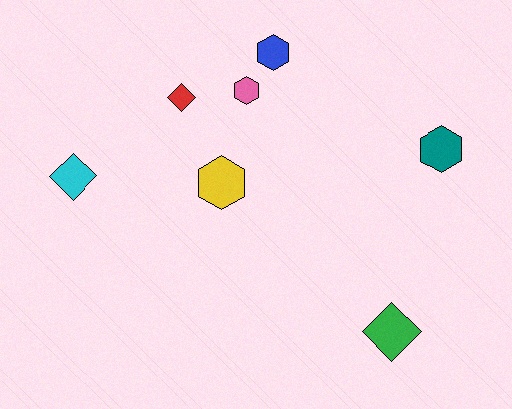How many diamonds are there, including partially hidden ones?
There are 3 diamonds.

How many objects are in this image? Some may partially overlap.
There are 7 objects.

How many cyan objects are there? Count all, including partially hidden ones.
There is 1 cyan object.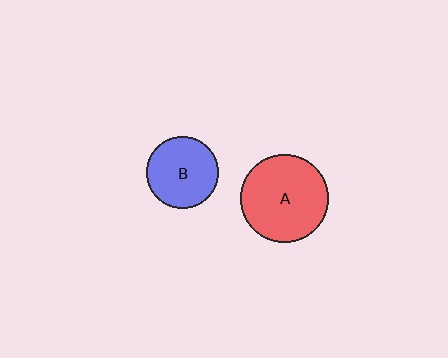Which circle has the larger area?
Circle A (red).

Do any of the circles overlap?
No, none of the circles overlap.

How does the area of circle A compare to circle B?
Approximately 1.5 times.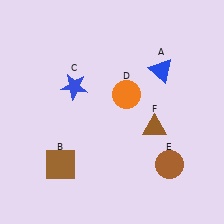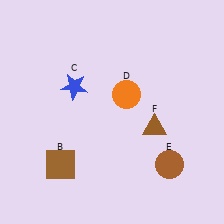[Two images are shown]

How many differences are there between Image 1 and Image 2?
There is 1 difference between the two images.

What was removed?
The blue triangle (A) was removed in Image 2.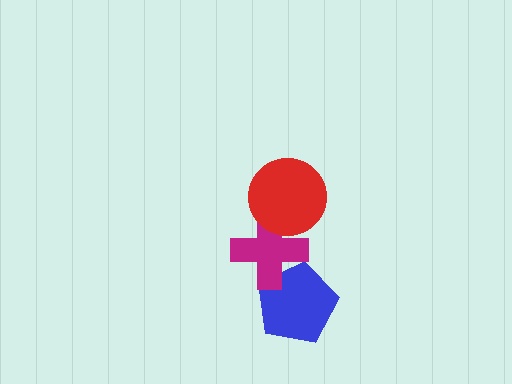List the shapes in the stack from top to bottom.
From top to bottom: the red circle, the magenta cross, the blue pentagon.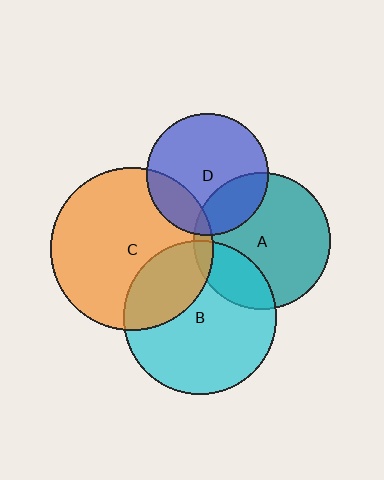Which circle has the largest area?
Circle C (orange).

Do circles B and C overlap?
Yes.